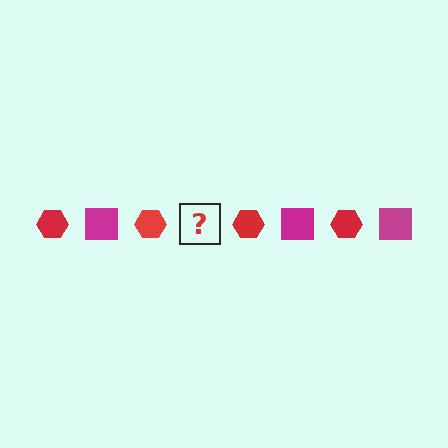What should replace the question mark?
The question mark should be replaced with a magenta square.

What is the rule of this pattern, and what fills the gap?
The rule is that the pattern alternates between red hexagon and magenta square. The gap should be filled with a magenta square.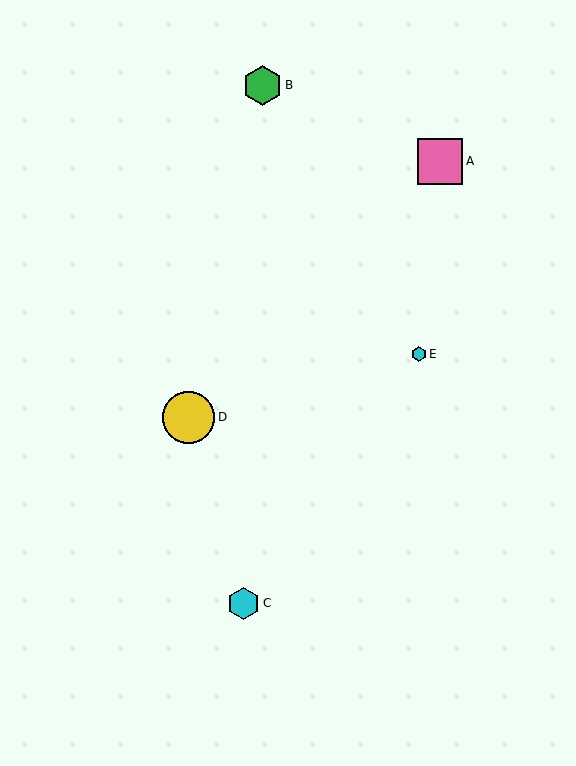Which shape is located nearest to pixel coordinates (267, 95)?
The green hexagon (labeled B) at (262, 85) is nearest to that location.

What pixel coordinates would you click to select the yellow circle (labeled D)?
Click at (189, 417) to select the yellow circle D.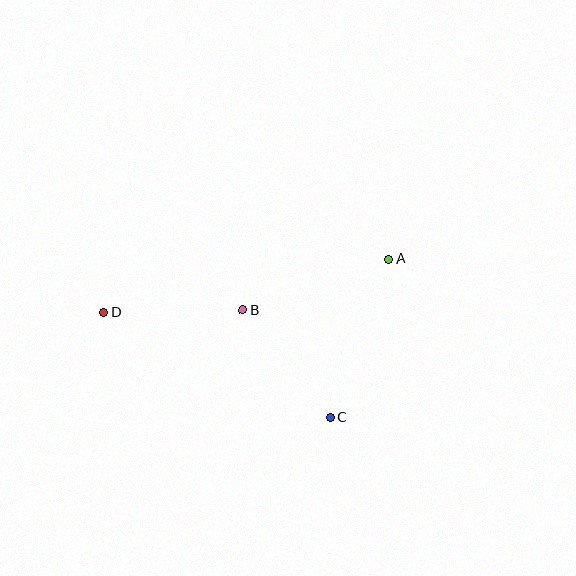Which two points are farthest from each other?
Points A and D are farthest from each other.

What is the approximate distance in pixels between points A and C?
The distance between A and C is approximately 169 pixels.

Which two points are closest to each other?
Points B and C are closest to each other.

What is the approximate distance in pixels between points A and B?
The distance between A and B is approximately 155 pixels.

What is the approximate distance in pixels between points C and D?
The distance between C and D is approximately 250 pixels.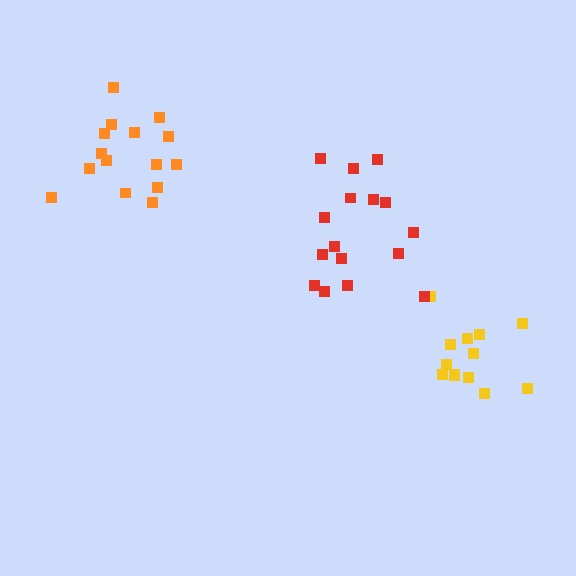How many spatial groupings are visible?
There are 3 spatial groupings.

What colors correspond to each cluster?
The clusters are colored: orange, yellow, red.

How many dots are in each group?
Group 1: 15 dots, Group 2: 13 dots, Group 3: 16 dots (44 total).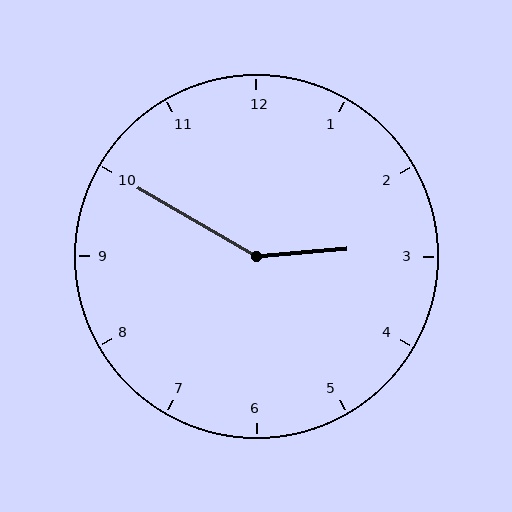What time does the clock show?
2:50.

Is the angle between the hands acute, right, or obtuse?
It is obtuse.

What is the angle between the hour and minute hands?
Approximately 145 degrees.